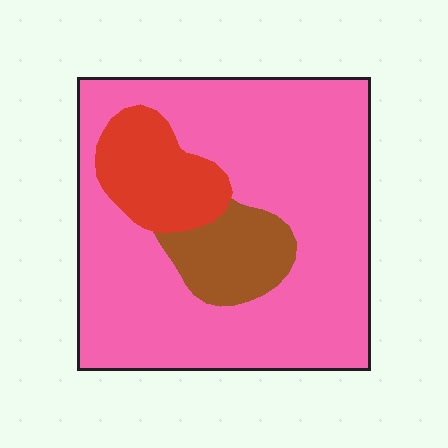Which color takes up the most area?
Pink, at roughly 75%.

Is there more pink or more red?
Pink.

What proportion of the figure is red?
Red takes up less than a quarter of the figure.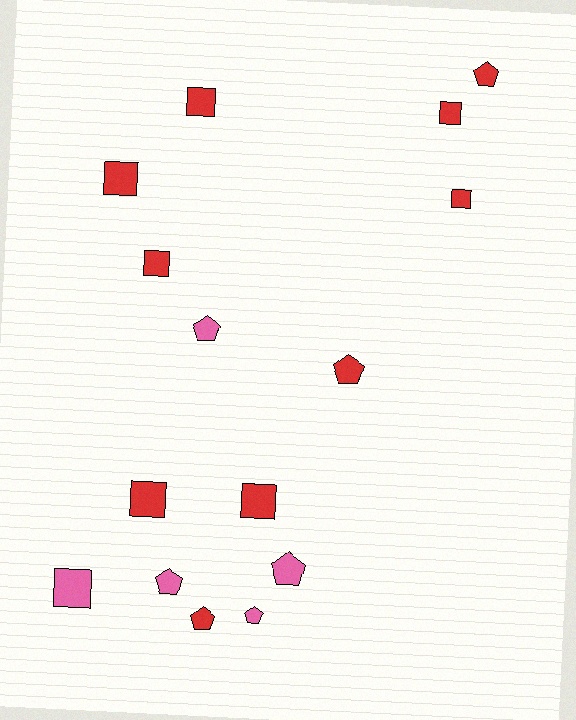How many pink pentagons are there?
There are 4 pink pentagons.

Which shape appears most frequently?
Square, with 8 objects.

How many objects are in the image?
There are 15 objects.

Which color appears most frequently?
Red, with 10 objects.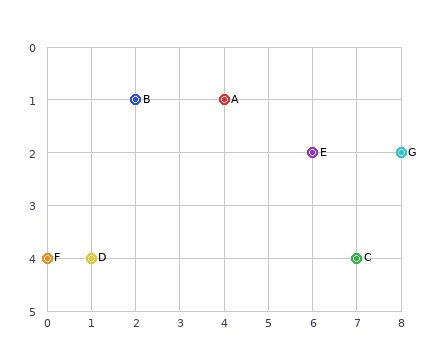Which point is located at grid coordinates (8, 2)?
Point G is at (8, 2).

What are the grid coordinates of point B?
Point B is at grid coordinates (2, 1).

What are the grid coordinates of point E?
Point E is at grid coordinates (6, 2).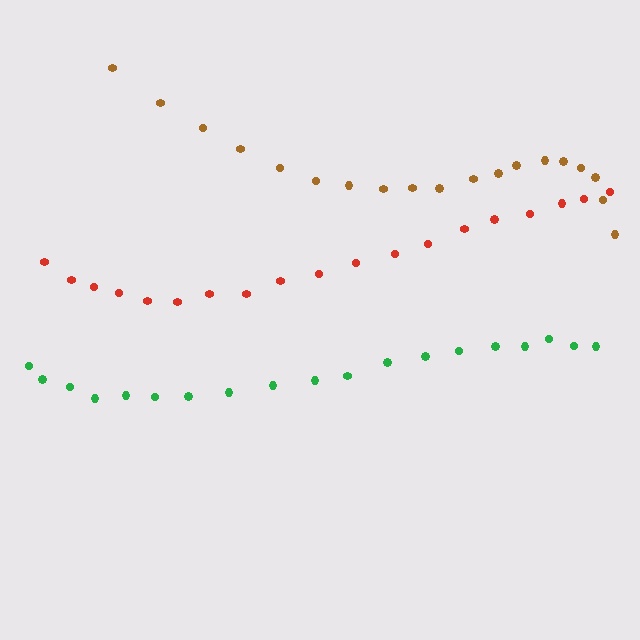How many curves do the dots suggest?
There are 3 distinct paths.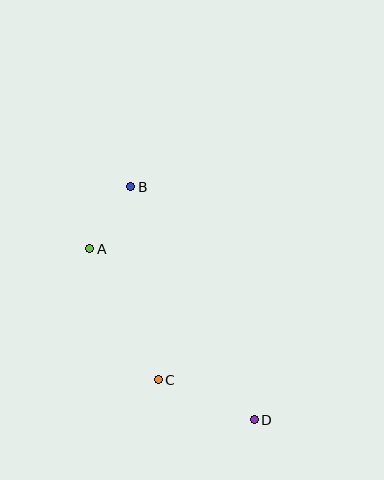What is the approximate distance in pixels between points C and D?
The distance between C and D is approximately 104 pixels.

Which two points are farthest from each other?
Points B and D are farthest from each other.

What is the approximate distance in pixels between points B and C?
The distance between B and C is approximately 195 pixels.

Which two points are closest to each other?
Points A and B are closest to each other.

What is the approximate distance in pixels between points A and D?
The distance between A and D is approximately 238 pixels.